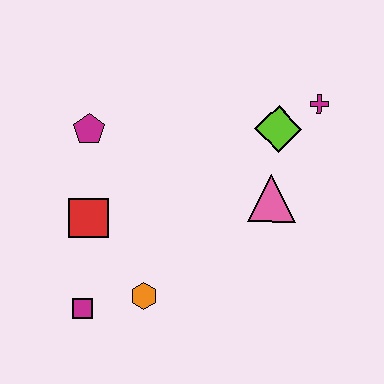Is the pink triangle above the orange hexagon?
Yes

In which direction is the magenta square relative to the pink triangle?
The magenta square is to the left of the pink triangle.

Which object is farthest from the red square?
The magenta cross is farthest from the red square.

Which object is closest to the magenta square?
The orange hexagon is closest to the magenta square.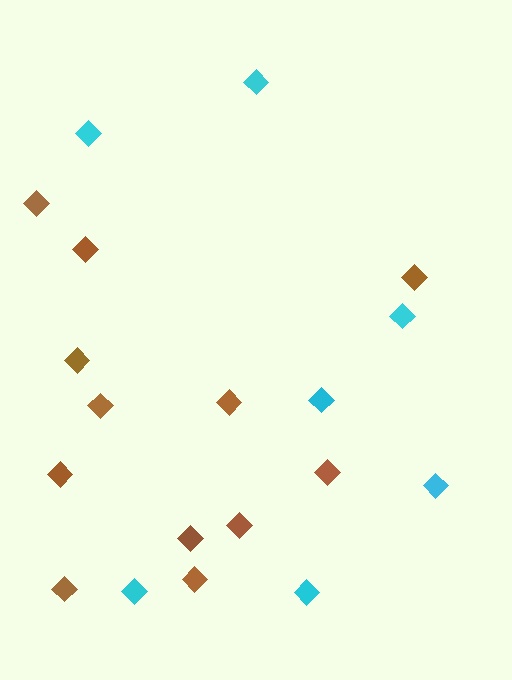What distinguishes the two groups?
There are 2 groups: one group of cyan diamonds (7) and one group of brown diamonds (12).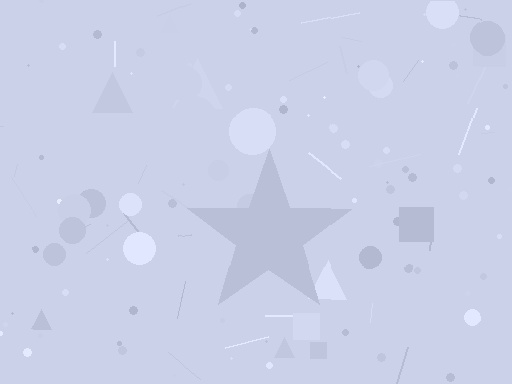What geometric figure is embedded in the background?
A star is embedded in the background.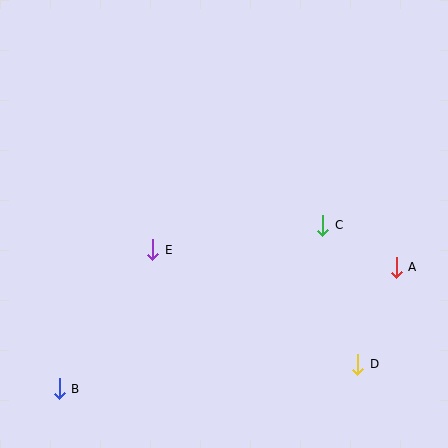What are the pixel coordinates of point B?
Point B is at (59, 389).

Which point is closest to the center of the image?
Point E at (153, 250) is closest to the center.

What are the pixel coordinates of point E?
Point E is at (153, 250).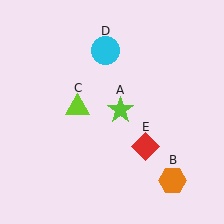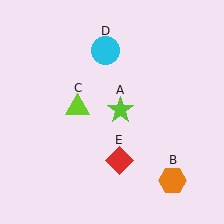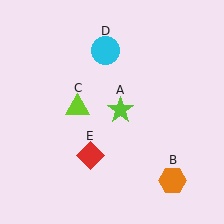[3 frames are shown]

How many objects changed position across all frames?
1 object changed position: red diamond (object E).